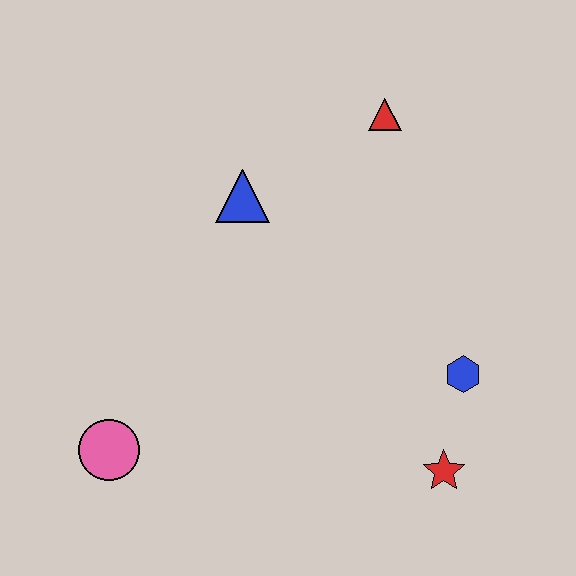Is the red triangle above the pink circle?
Yes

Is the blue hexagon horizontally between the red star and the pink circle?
No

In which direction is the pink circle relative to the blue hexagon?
The pink circle is to the left of the blue hexagon.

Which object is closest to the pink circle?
The blue triangle is closest to the pink circle.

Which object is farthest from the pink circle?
The red triangle is farthest from the pink circle.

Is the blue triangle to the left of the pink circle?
No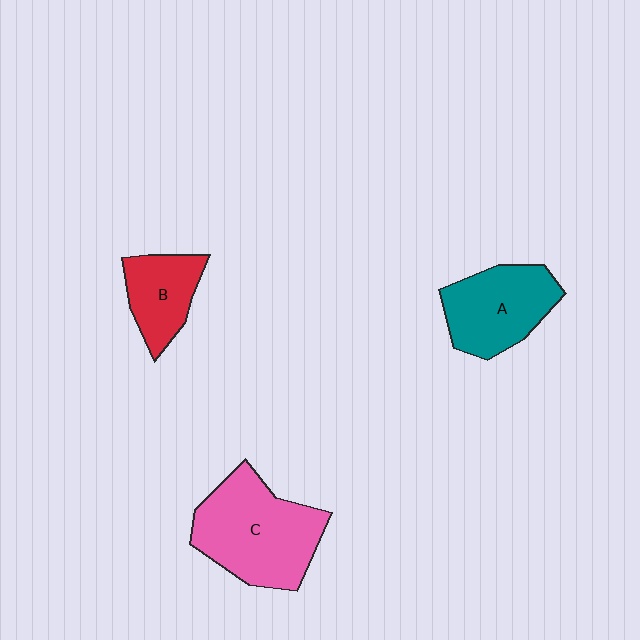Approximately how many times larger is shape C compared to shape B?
Approximately 1.9 times.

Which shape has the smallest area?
Shape B (red).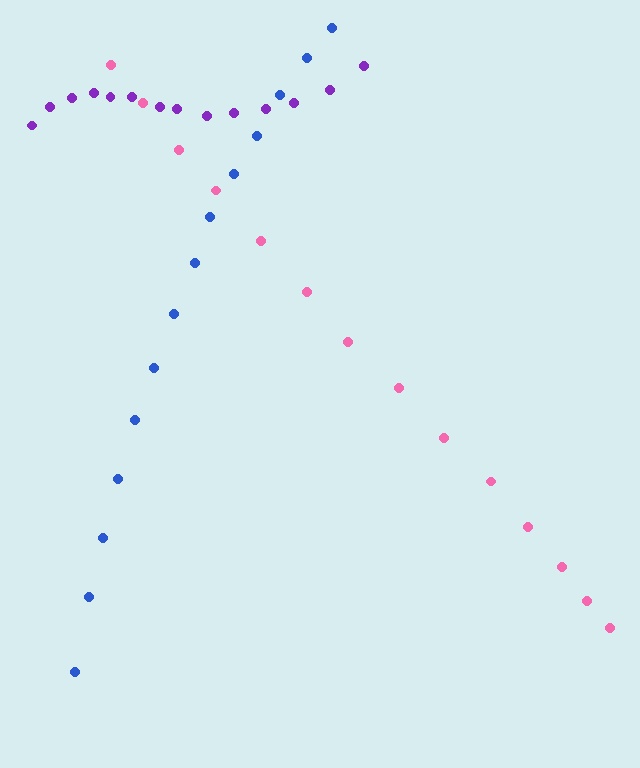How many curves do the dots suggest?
There are 3 distinct paths.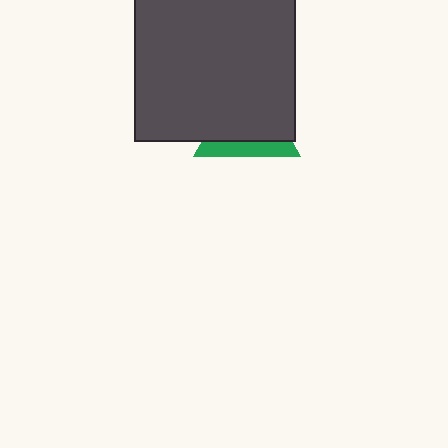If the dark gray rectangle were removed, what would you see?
You would see the complete green triangle.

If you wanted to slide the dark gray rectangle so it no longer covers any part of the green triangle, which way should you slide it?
Slide it up — that is the most direct way to separate the two shapes.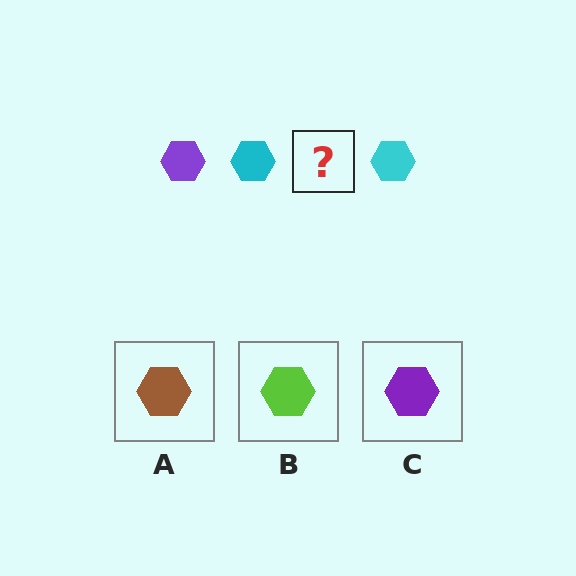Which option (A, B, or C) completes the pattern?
C.